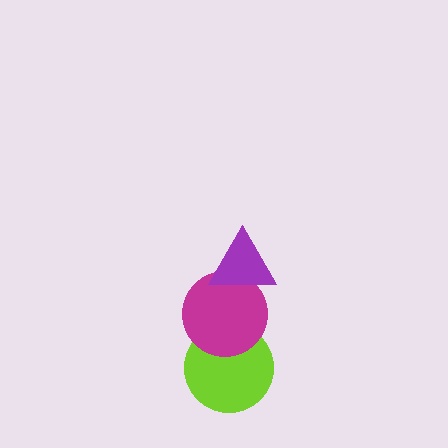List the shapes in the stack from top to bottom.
From top to bottom: the purple triangle, the magenta circle, the lime circle.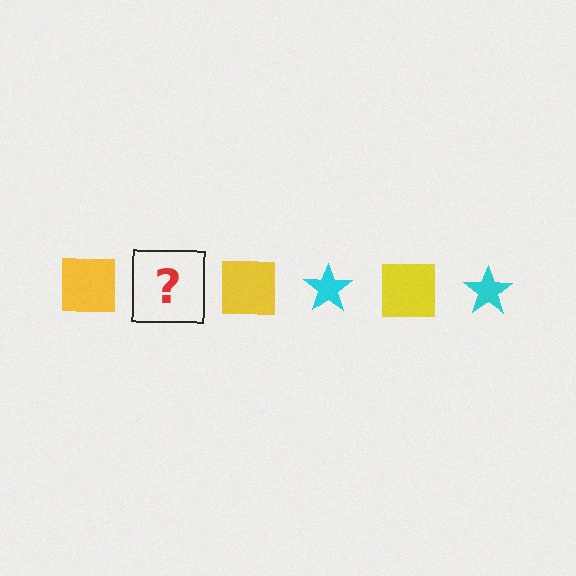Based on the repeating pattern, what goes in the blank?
The blank should be a cyan star.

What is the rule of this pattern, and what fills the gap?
The rule is that the pattern alternates between yellow square and cyan star. The gap should be filled with a cyan star.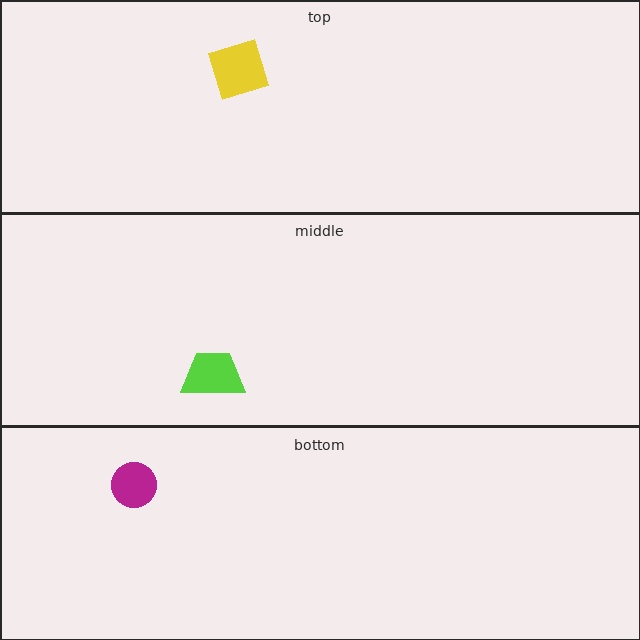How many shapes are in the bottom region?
1.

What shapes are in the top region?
The yellow square.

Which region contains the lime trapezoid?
The middle region.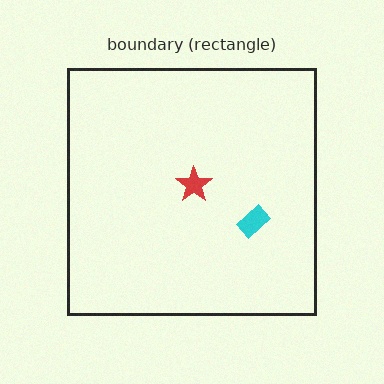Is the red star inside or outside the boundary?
Inside.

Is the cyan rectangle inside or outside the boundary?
Inside.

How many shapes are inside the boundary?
2 inside, 0 outside.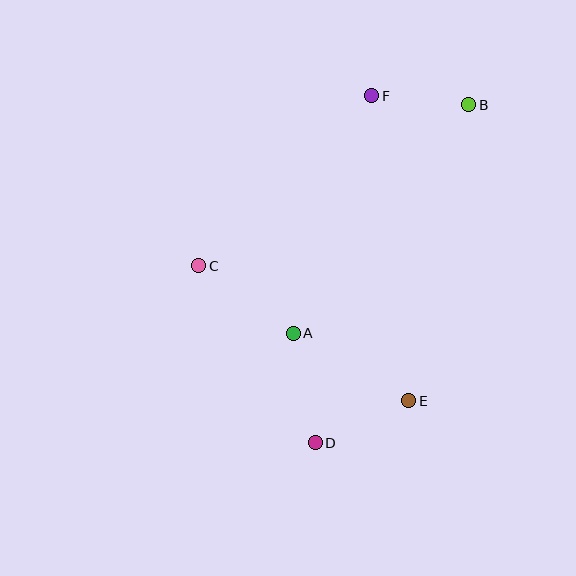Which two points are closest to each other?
Points B and F are closest to each other.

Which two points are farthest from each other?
Points B and D are farthest from each other.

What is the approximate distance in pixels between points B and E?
The distance between B and E is approximately 302 pixels.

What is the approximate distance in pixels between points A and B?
The distance between A and B is approximately 288 pixels.